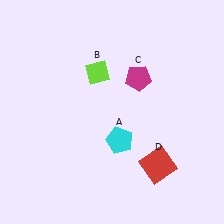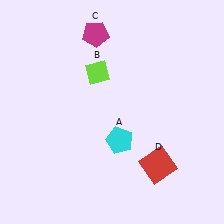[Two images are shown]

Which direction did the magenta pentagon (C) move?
The magenta pentagon (C) moved up.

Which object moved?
The magenta pentagon (C) moved up.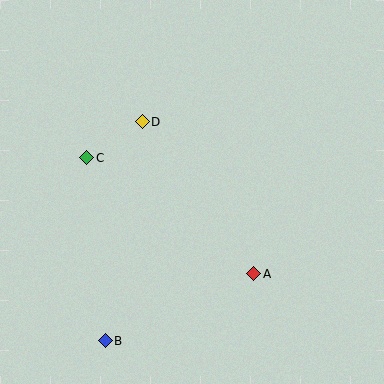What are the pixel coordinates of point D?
Point D is at (142, 122).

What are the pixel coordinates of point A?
Point A is at (254, 274).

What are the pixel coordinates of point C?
Point C is at (87, 158).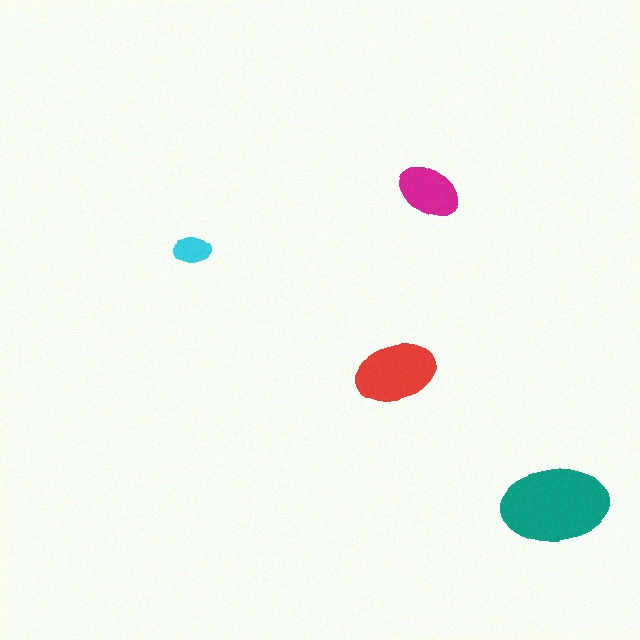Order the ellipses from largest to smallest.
the teal one, the red one, the magenta one, the cyan one.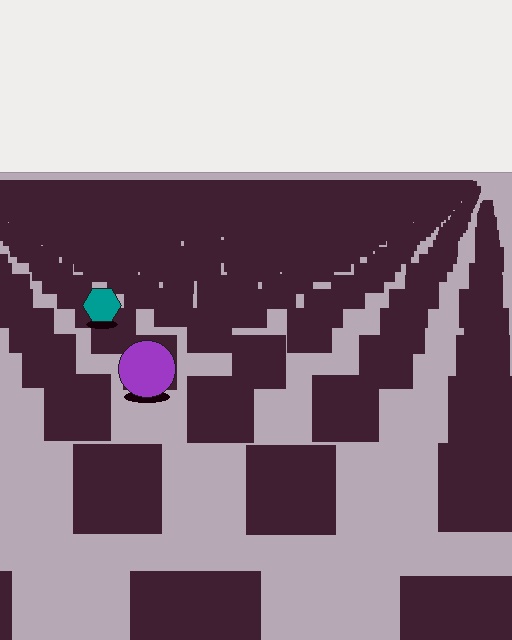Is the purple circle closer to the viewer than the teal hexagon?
Yes. The purple circle is closer — you can tell from the texture gradient: the ground texture is coarser near it.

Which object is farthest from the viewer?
The teal hexagon is farthest from the viewer. It appears smaller and the ground texture around it is denser.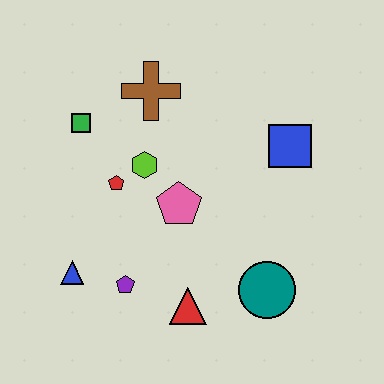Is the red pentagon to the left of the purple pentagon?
Yes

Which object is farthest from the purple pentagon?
The blue square is farthest from the purple pentagon.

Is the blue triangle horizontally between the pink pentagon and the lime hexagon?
No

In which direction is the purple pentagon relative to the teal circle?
The purple pentagon is to the left of the teal circle.